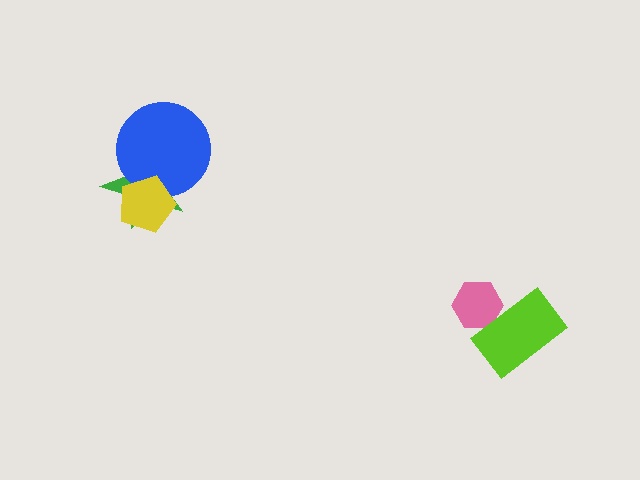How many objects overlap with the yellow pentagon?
2 objects overlap with the yellow pentagon.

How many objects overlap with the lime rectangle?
1 object overlaps with the lime rectangle.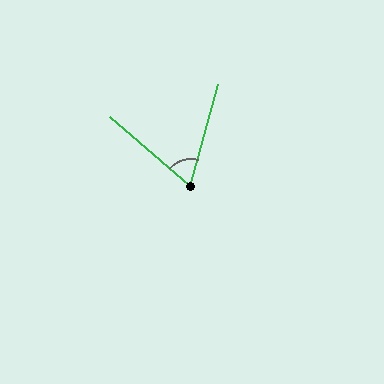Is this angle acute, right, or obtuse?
It is acute.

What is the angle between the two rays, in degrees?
Approximately 65 degrees.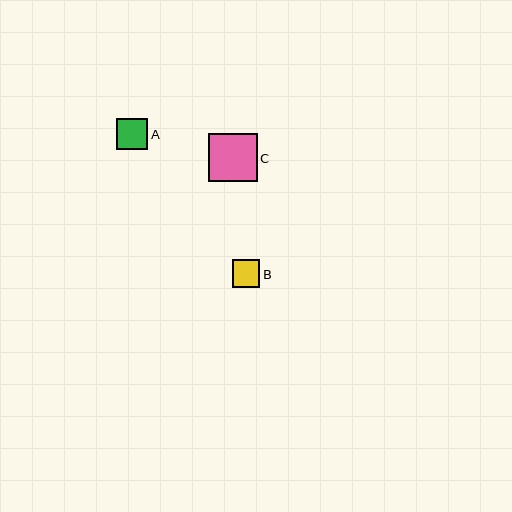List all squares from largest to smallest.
From largest to smallest: C, A, B.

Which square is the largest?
Square C is the largest with a size of approximately 49 pixels.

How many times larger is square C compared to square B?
Square C is approximately 1.8 times the size of square B.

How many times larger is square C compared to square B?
Square C is approximately 1.8 times the size of square B.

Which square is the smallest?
Square B is the smallest with a size of approximately 27 pixels.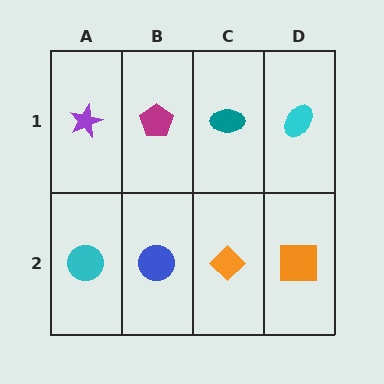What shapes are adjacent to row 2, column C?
A teal ellipse (row 1, column C), a blue circle (row 2, column B), an orange square (row 2, column D).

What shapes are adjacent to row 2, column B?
A magenta pentagon (row 1, column B), a cyan circle (row 2, column A), an orange diamond (row 2, column C).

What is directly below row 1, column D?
An orange square.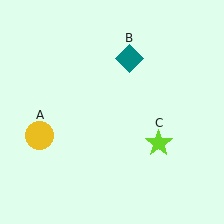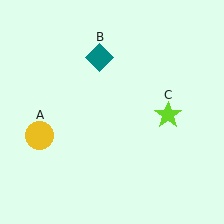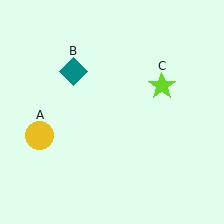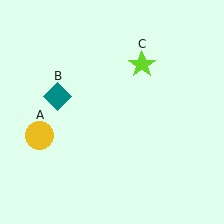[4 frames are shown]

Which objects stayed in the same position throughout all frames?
Yellow circle (object A) remained stationary.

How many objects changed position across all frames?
2 objects changed position: teal diamond (object B), lime star (object C).